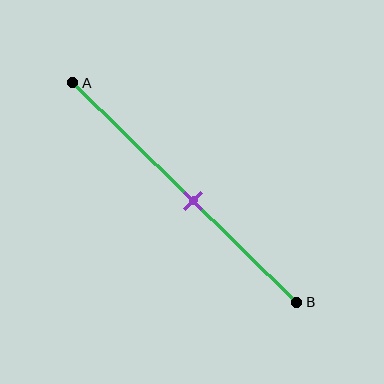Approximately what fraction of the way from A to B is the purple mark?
The purple mark is approximately 55% of the way from A to B.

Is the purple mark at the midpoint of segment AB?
No, the mark is at about 55% from A, not at the 50% midpoint.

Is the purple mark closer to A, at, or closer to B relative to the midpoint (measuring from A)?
The purple mark is closer to point B than the midpoint of segment AB.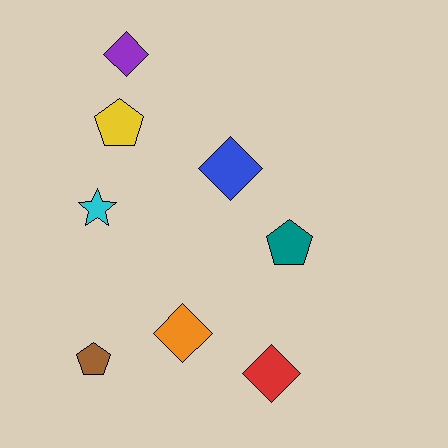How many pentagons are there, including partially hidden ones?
There are 3 pentagons.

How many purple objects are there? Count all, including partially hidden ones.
There is 1 purple object.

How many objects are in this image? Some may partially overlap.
There are 8 objects.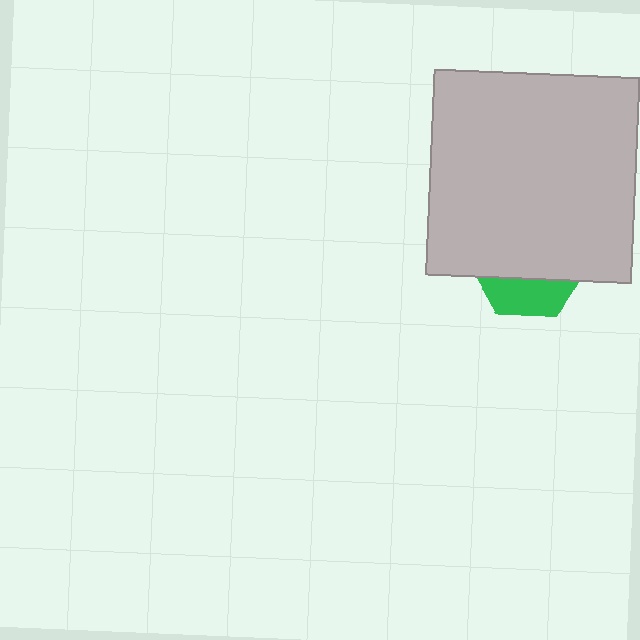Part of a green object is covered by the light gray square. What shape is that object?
It is a hexagon.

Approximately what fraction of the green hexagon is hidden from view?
Roughly 70% of the green hexagon is hidden behind the light gray square.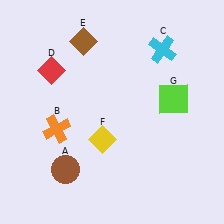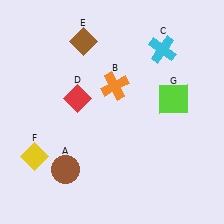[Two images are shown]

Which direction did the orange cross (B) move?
The orange cross (B) moved right.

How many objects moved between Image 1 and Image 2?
3 objects moved between the two images.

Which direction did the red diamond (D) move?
The red diamond (D) moved down.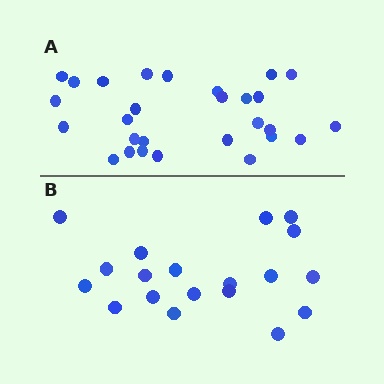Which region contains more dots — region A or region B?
Region A (the top region) has more dots.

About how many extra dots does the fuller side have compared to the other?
Region A has roughly 8 or so more dots than region B.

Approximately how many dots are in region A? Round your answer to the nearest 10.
About 30 dots. (The exact count is 28, which rounds to 30.)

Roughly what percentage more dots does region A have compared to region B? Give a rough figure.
About 45% more.